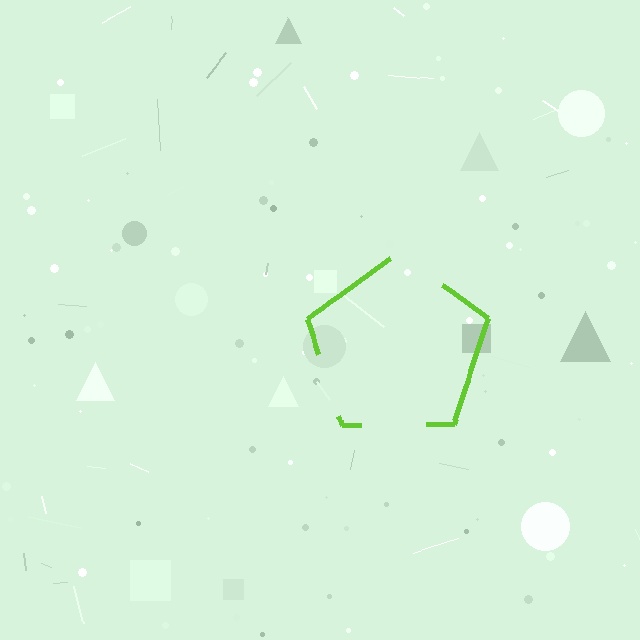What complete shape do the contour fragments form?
The contour fragments form a pentagon.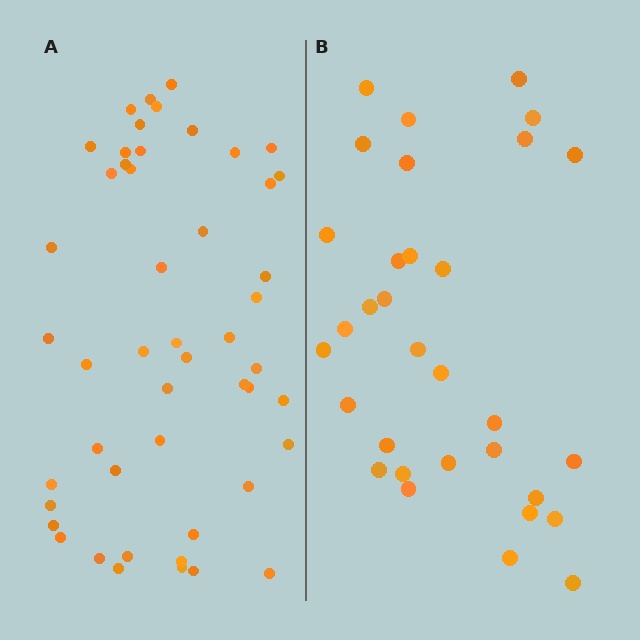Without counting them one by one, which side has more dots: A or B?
Region A (the left region) has more dots.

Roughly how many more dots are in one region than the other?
Region A has approximately 15 more dots than region B.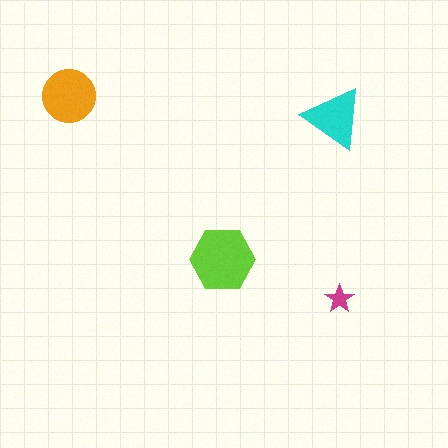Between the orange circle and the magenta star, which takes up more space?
The orange circle.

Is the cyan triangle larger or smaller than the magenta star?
Larger.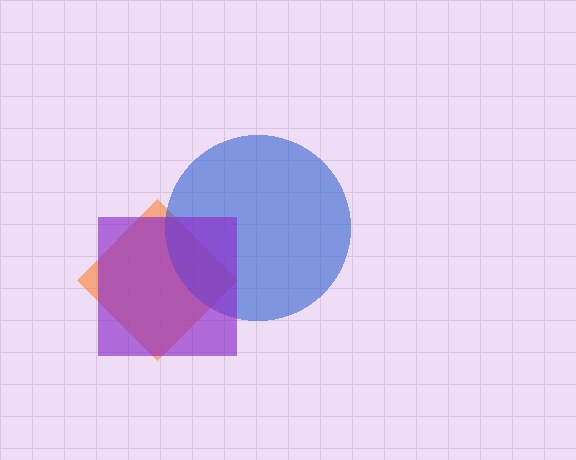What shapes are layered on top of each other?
The layered shapes are: an orange diamond, a blue circle, a purple square.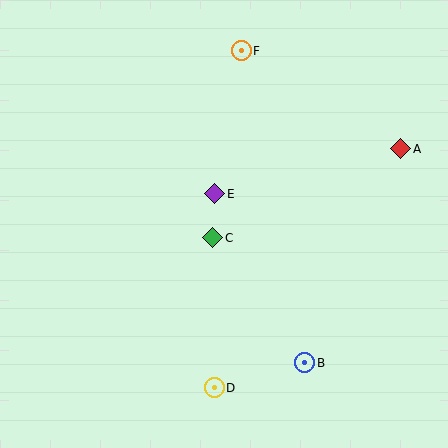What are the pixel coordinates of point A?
Point A is at (401, 149).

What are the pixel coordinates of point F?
Point F is at (241, 51).